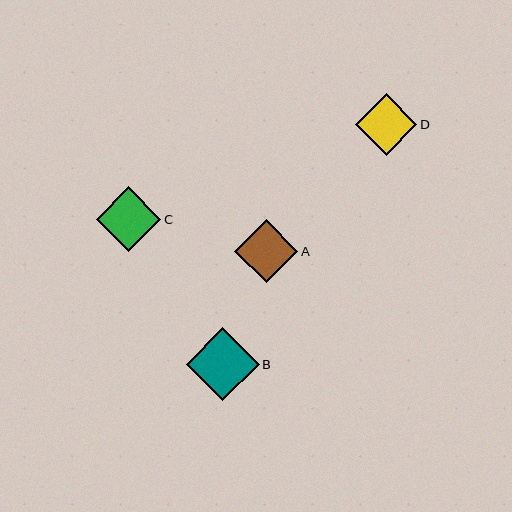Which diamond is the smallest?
Diamond D is the smallest with a size of approximately 61 pixels.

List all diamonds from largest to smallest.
From largest to smallest: B, C, A, D.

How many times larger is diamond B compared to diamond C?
Diamond B is approximately 1.1 times the size of diamond C.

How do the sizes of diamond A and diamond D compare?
Diamond A and diamond D are approximately the same size.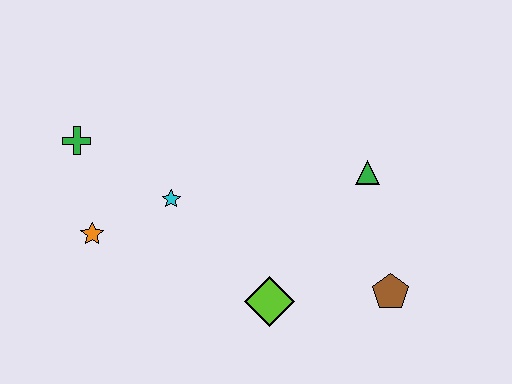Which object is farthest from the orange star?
The brown pentagon is farthest from the orange star.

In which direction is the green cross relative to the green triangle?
The green cross is to the left of the green triangle.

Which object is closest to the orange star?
The cyan star is closest to the orange star.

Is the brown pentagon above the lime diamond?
Yes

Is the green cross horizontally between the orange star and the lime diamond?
No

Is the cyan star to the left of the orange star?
No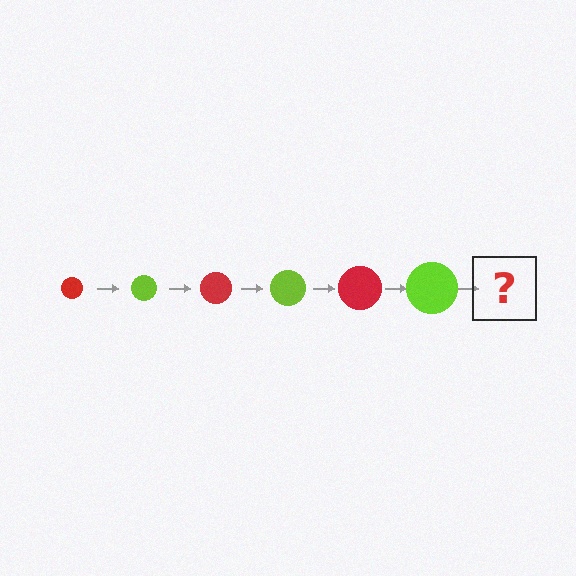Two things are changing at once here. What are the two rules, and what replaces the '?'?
The two rules are that the circle grows larger each step and the color cycles through red and lime. The '?' should be a red circle, larger than the previous one.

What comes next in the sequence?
The next element should be a red circle, larger than the previous one.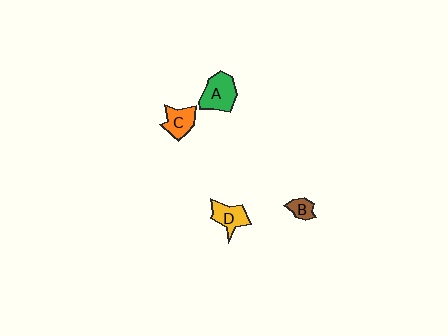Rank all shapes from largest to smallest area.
From largest to smallest: A (green), D (yellow), C (orange), B (brown).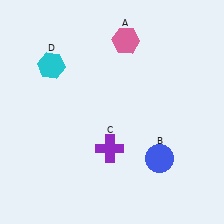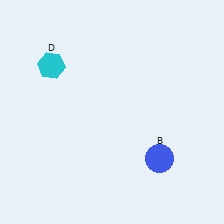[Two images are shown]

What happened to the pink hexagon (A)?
The pink hexagon (A) was removed in Image 2. It was in the top-right area of Image 1.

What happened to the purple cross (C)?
The purple cross (C) was removed in Image 2. It was in the bottom-left area of Image 1.